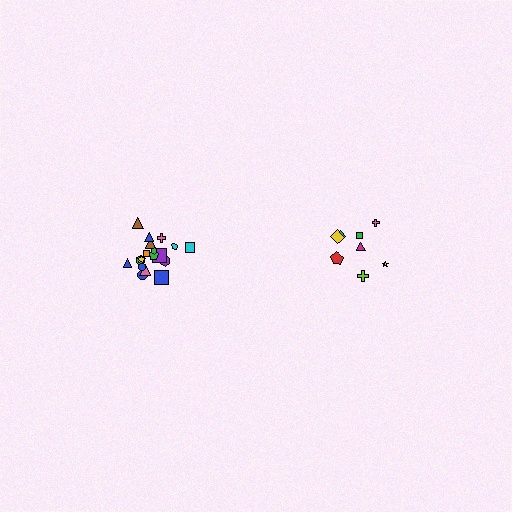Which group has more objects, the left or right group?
The left group.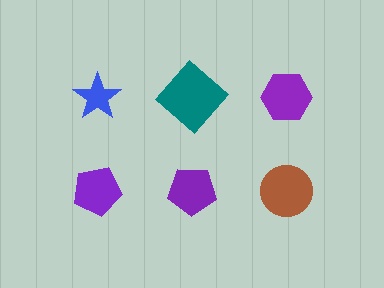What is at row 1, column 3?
A purple hexagon.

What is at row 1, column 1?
A blue star.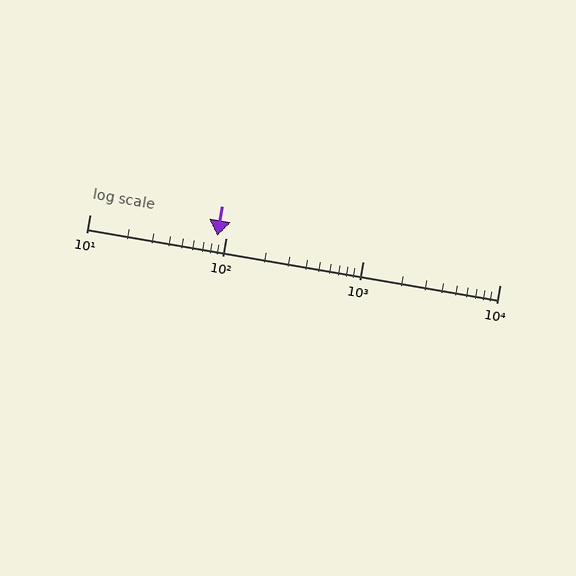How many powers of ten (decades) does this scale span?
The scale spans 3 decades, from 10 to 10000.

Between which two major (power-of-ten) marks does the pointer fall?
The pointer is between 10 and 100.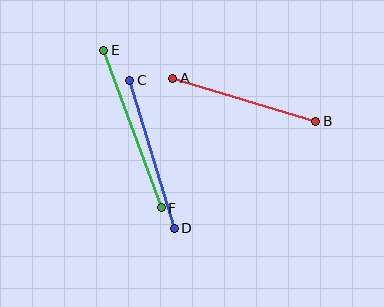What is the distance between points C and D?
The distance is approximately 155 pixels.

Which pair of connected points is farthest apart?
Points E and F are farthest apart.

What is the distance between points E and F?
The distance is approximately 168 pixels.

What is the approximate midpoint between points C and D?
The midpoint is at approximately (152, 154) pixels.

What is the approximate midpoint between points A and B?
The midpoint is at approximately (244, 100) pixels.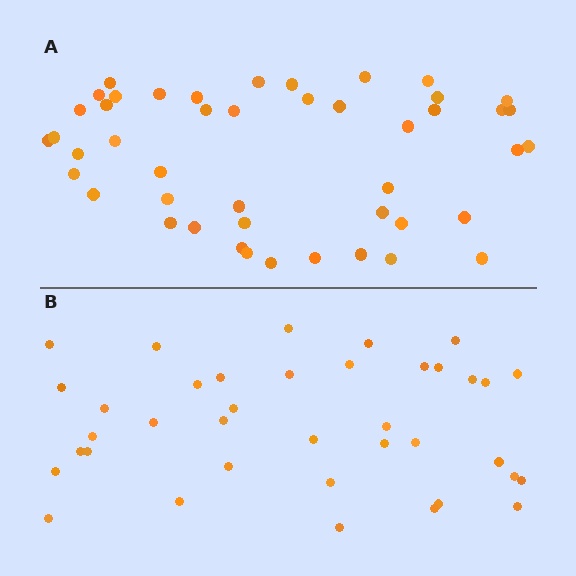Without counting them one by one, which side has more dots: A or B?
Region A (the top region) has more dots.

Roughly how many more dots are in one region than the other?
Region A has roughly 8 or so more dots than region B.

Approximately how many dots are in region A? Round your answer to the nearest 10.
About 50 dots. (The exact count is 46, which rounds to 50.)